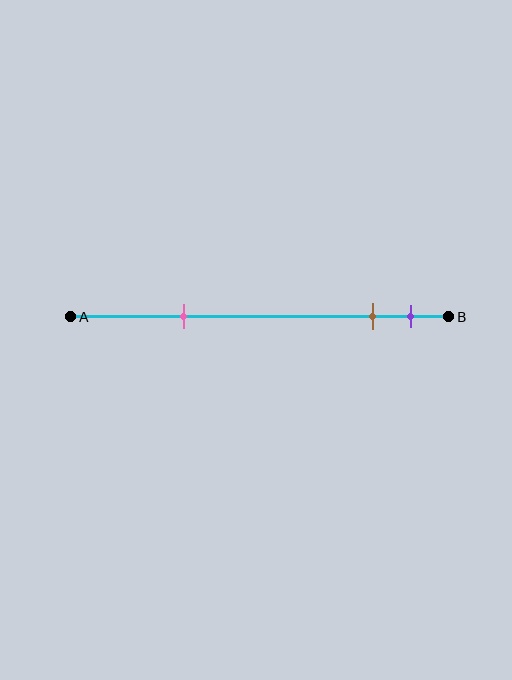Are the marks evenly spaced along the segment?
No, the marks are not evenly spaced.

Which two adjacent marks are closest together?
The brown and purple marks are the closest adjacent pair.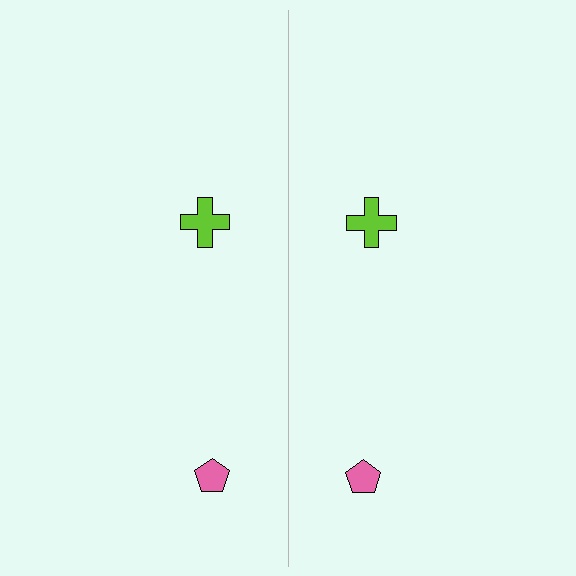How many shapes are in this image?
There are 4 shapes in this image.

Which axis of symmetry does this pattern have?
The pattern has a vertical axis of symmetry running through the center of the image.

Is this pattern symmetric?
Yes, this pattern has bilateral (reflection) symmetry.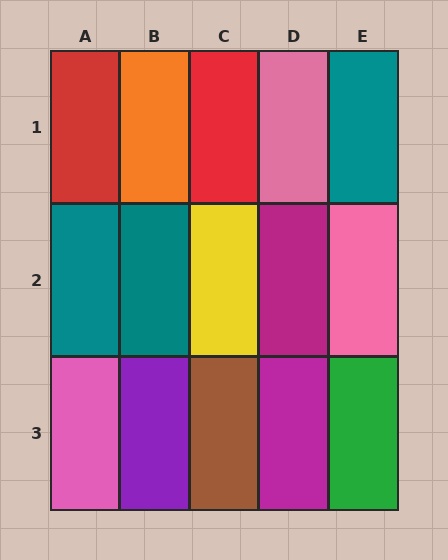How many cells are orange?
1 cell is orange.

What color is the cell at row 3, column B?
Purple.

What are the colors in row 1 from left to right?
Red, orange, red, pink, teal.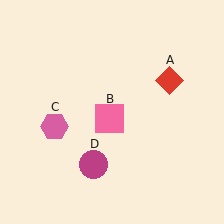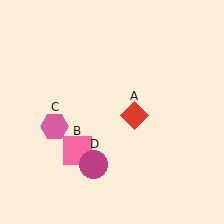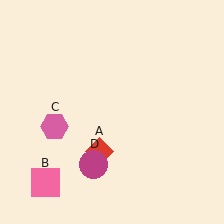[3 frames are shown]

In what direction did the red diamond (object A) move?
The red diamond (object A) moved down and to the left.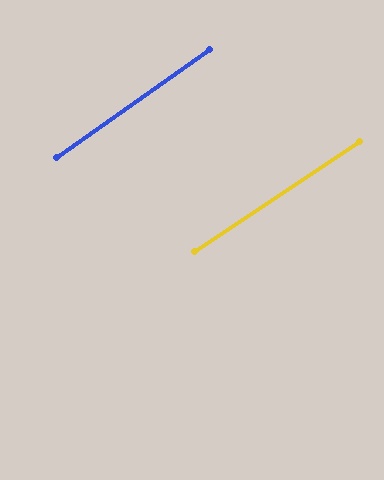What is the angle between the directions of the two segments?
Approximately 2 degrees.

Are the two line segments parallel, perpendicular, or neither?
Parallel — their directions differ by only 1.7°.